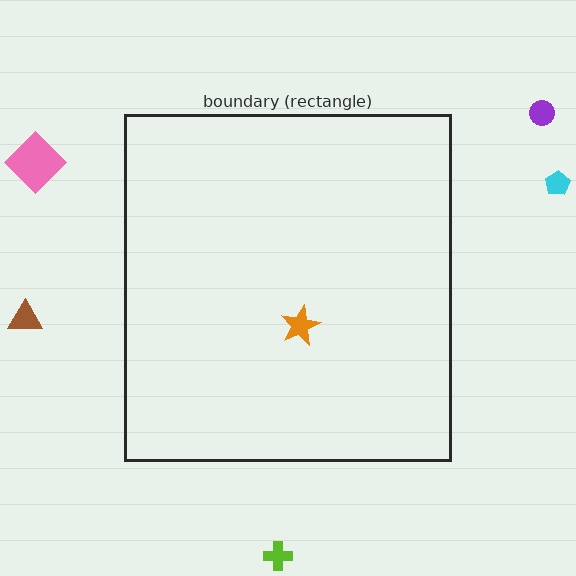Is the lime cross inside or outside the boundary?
Outside.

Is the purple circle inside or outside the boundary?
Outside.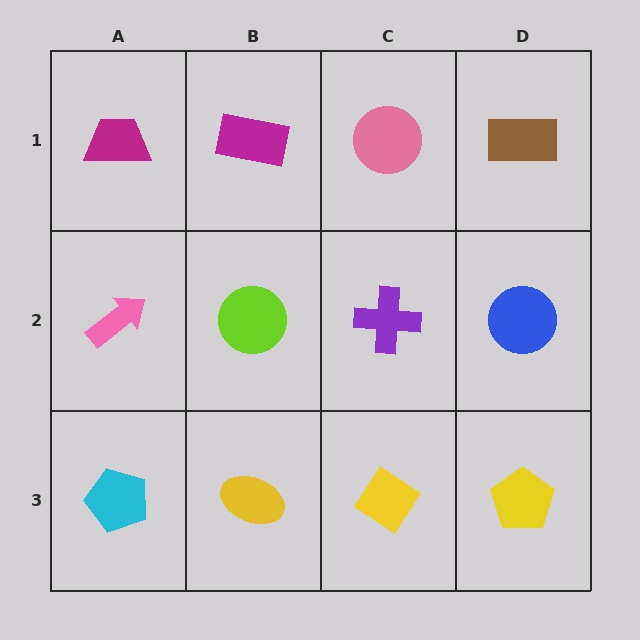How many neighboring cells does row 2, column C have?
4.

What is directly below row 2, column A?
A cyan pentagon.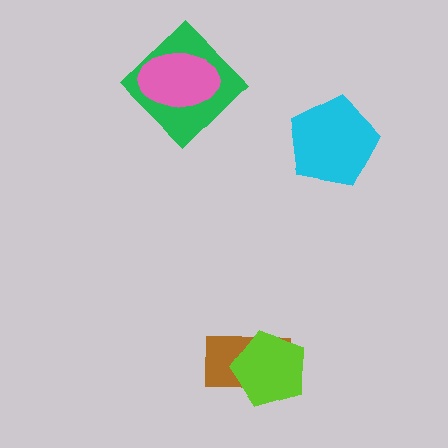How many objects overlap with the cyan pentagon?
0 objects overlap with the cyan pentagon.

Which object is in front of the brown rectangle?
The lime pentagon is in front of the brown rectangle.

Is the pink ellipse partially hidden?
No, no other shape covers it.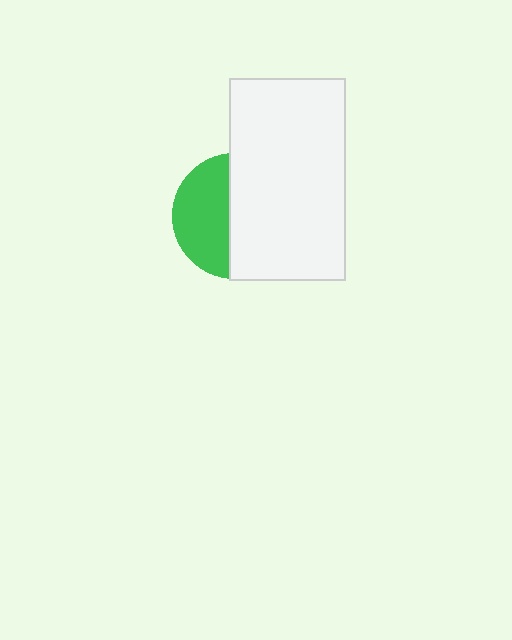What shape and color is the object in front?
The object in front is a white rectangle.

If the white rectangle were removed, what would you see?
You would see the complete green circle.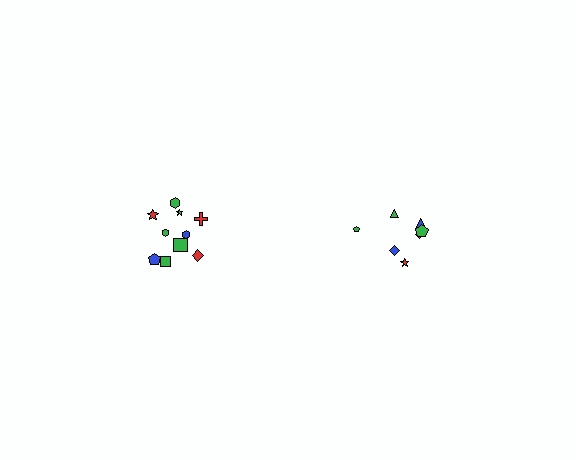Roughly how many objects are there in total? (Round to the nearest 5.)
Roughly 15 objects in total.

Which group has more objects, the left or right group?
The left group.